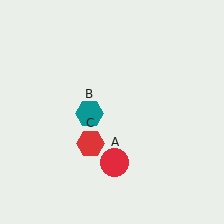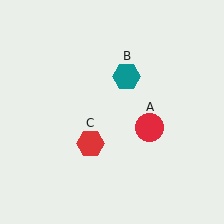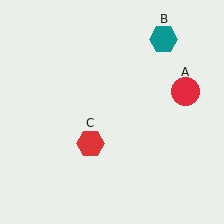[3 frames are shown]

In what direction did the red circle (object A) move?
The red circle (object A) moved up and to the right.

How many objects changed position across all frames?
2 objects changed position: red circle (object A), teal hexagon (object B).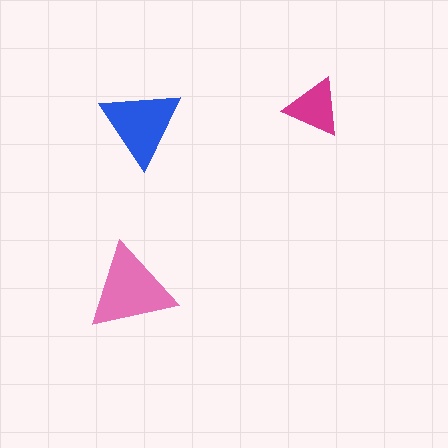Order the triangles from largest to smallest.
the pink one, the blue one, the magenta one.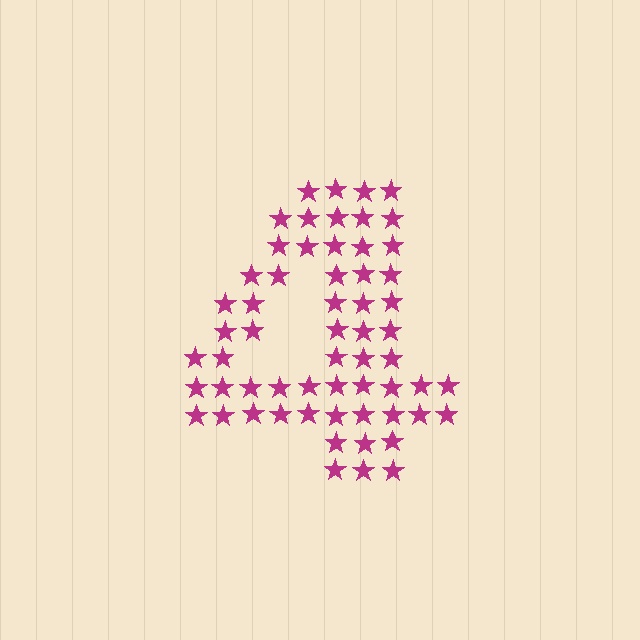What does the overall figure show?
The overall figure shows the digit 4.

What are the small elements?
The small elements are stars.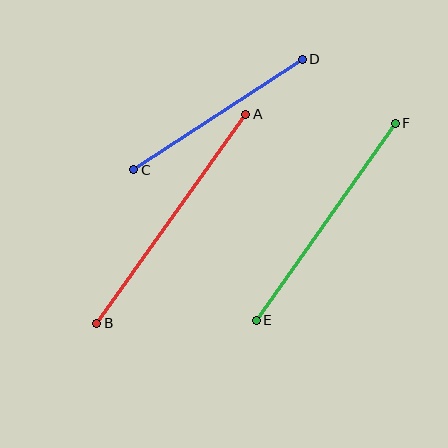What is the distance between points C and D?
The distance is approximately 202 pixels.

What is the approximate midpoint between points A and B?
The midpoint is at approximately (171, 219) pixels.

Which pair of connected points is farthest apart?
Points A and B are farthest apart.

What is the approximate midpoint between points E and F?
The midpoint is at approximately (326, 222) pixels.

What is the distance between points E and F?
The distance is approximately 241 pixels.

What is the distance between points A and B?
The distance is approximately 257 pixels.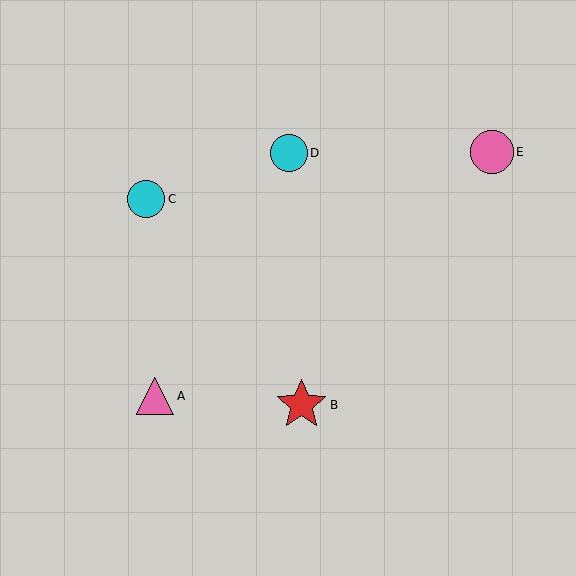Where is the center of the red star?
The center of the red star is at (302, 405).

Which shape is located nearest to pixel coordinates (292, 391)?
The red star (labeled B) at (302, 405) is nearest to that location.